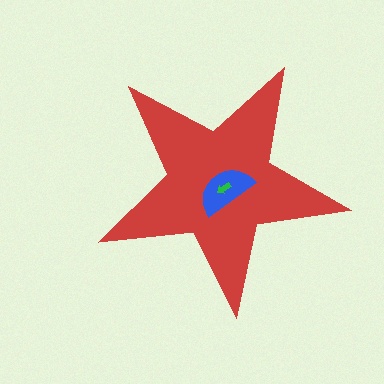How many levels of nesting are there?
3.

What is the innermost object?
The green arrow.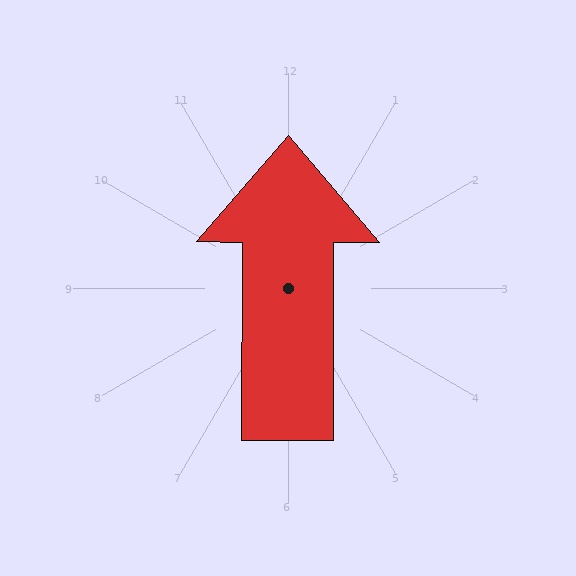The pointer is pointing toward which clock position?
Roughly 12 o'clock.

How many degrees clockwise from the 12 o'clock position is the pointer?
Approximately 0 degrees.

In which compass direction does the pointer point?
North.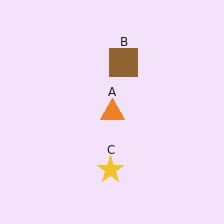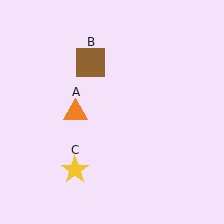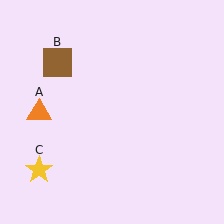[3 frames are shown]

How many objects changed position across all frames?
3 objects changed position: orange triangle (object A), brown square (object B), yellow star (object C).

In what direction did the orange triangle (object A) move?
The orange triangle (object A) moved left.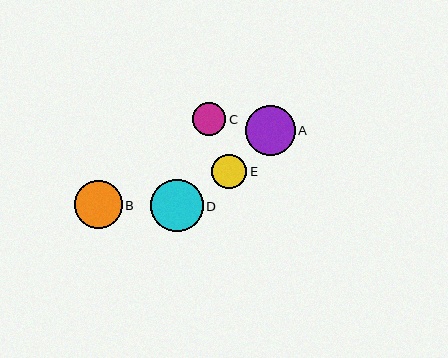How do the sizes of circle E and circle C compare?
Circle E and circle C are approximately the same size.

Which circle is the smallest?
Circle C is the smallest with a size of approximately 33 pixels.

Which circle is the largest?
Circle D is the largest with a size of approximately 52 pixels.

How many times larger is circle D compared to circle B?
Circle D is approximately 1.1 times the size of circle B.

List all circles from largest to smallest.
From largest to smallest: D, A, B, E, C.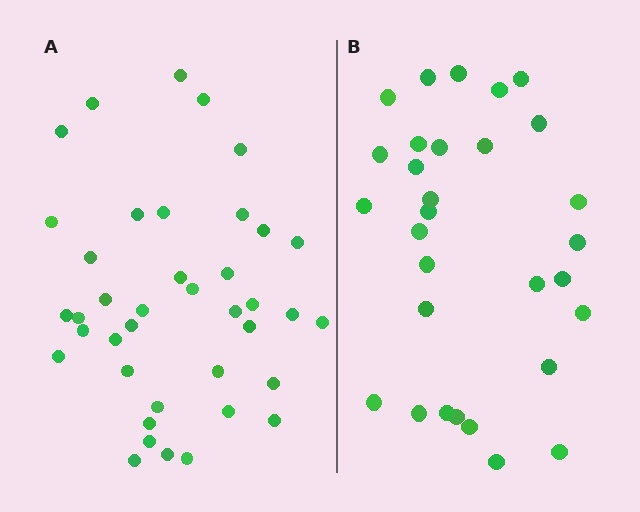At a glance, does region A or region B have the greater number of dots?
Region A (the left region) has more dots.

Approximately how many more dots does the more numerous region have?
Region A has roughly 8 or so more dots than region B.